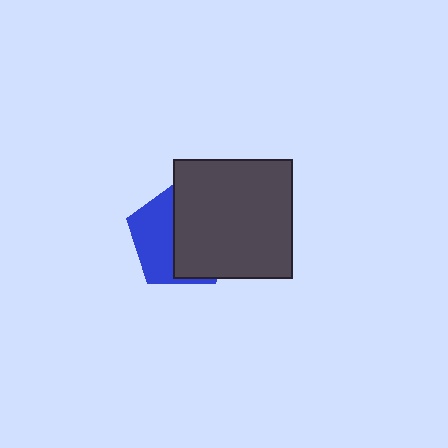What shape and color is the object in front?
The object in front is a dark gray square.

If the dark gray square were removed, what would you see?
You would see the complete blue pentagon.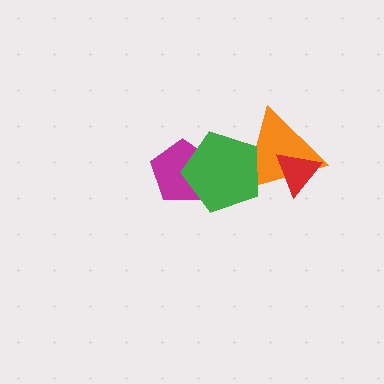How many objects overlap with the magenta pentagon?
1 object overlaps with the magenta pentagon.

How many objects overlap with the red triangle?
1 object overlaps with the red triangle.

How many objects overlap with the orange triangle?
2 objects overlap with the orange triangle.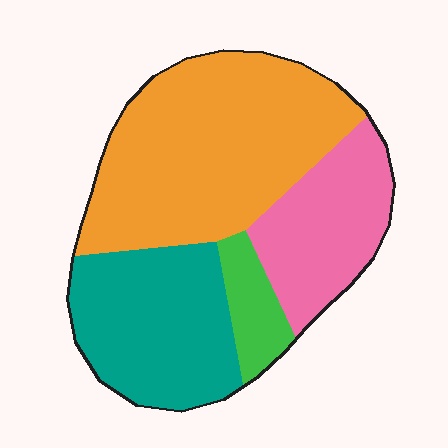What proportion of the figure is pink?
Pink takes up about one fifth (1/5) of the figure.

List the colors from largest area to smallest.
From largest to smallest: orange, teal, pink, green.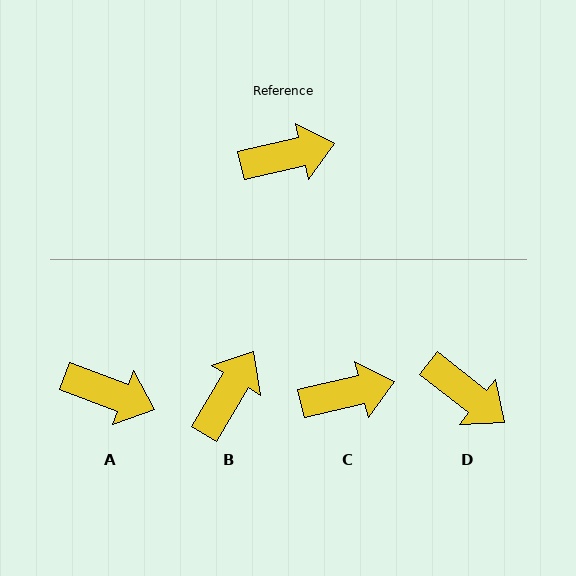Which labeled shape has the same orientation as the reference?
C.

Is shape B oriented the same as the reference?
No, it is off by about 46 degrees.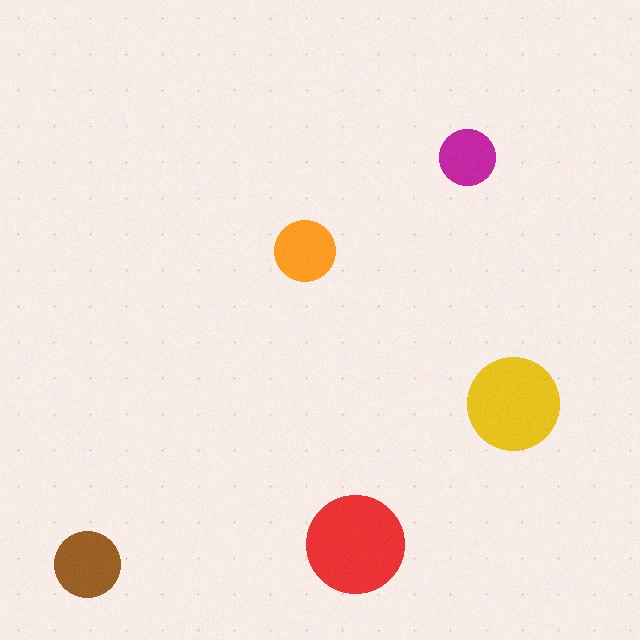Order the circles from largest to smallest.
the red one, the yellow one, the brown one, the orange one, the magenta one.